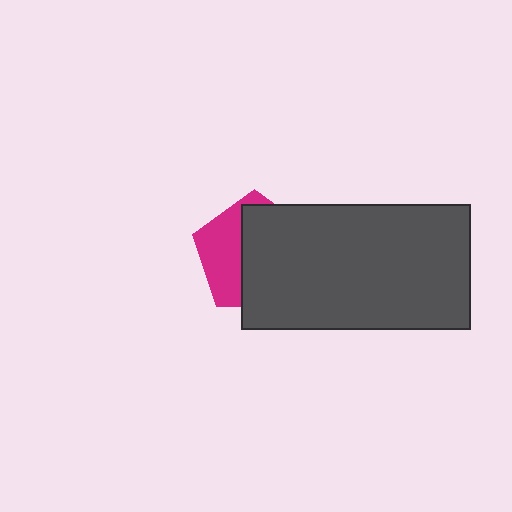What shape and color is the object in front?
The object in front is a dark gray rectangle.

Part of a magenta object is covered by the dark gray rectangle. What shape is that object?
It is a pentagon.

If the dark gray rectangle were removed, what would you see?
You would see the complete magenta pentagon.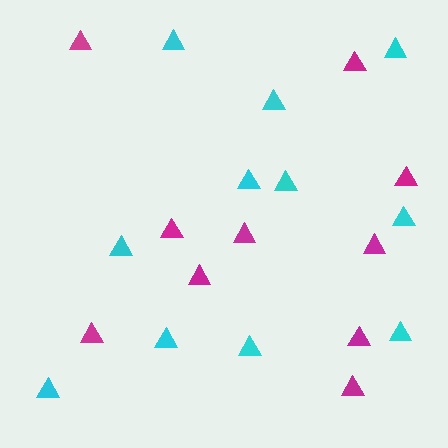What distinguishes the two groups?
There are 2 groups: one group of magenta triangles (10) and one group of cyan triangles (11).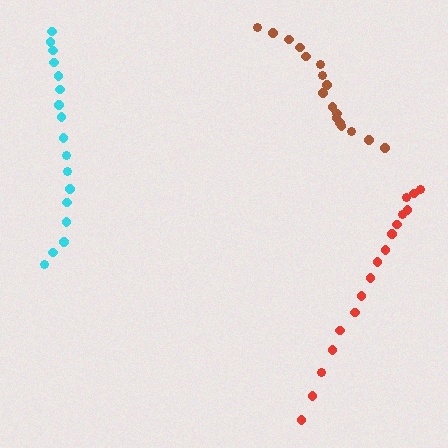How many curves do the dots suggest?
There are 3 distinct paths.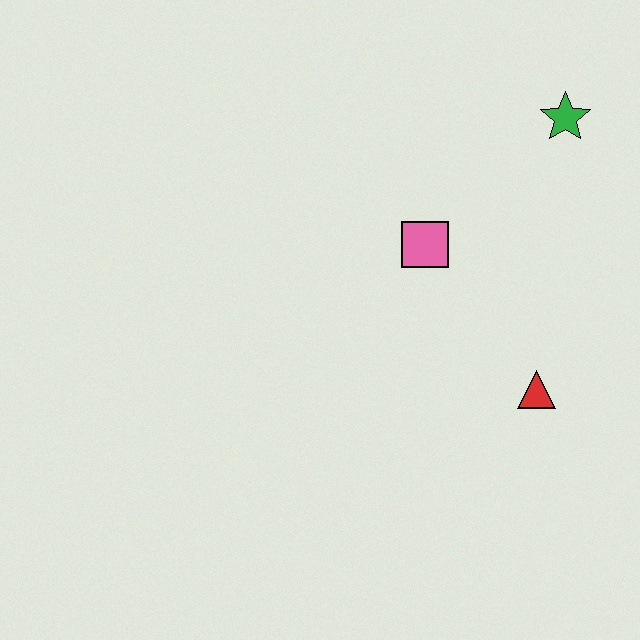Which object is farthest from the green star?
The red triangle is farthest from the green star.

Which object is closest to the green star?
The pink square is closest to the green star.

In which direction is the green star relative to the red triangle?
The green star is above the red triangle.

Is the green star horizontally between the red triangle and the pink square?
No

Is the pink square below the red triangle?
No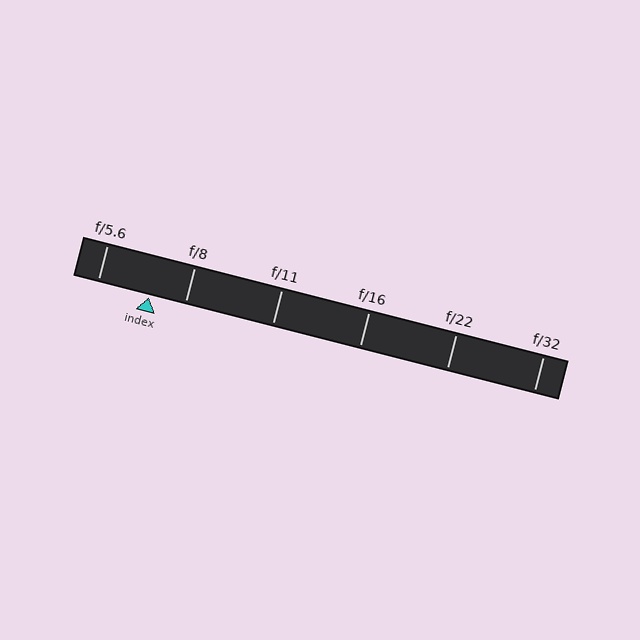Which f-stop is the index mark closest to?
The index mark is closest to f/8.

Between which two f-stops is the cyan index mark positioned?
The index mark is between f/5.6 and f/8.